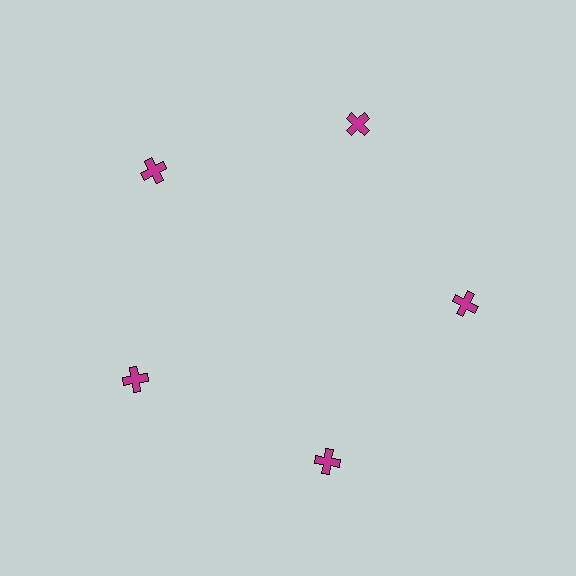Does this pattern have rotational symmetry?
Yes, this pattern has 5-fold rotational symmetry. It looks the same after rotating 72 degrees around the center.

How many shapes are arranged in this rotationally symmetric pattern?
There are 5 shapes, arranged in 5 groups of 1.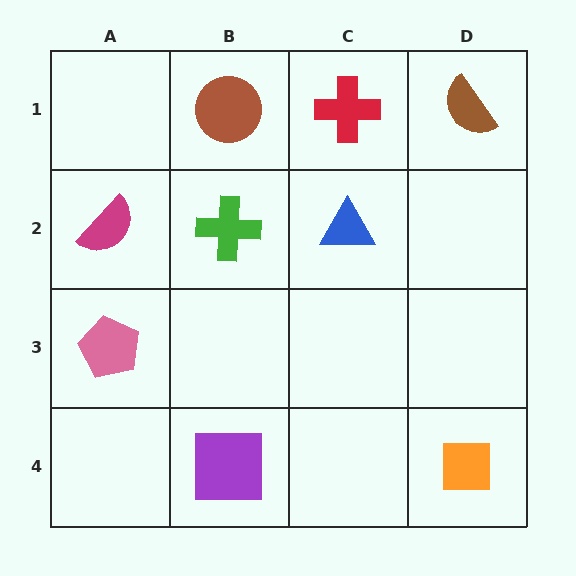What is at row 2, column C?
A blue triangle.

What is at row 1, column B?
A brown circle.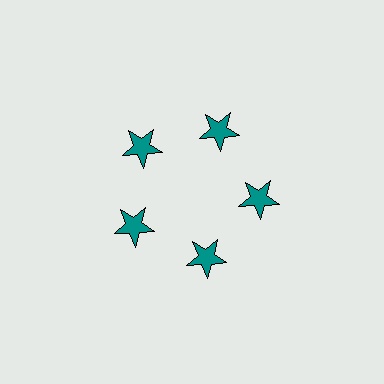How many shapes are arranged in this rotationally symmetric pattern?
There are 5 shapes, arranged in 5 groups of 1.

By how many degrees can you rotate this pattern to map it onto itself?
The pattern maps onto itself every 72 degrees of rotation.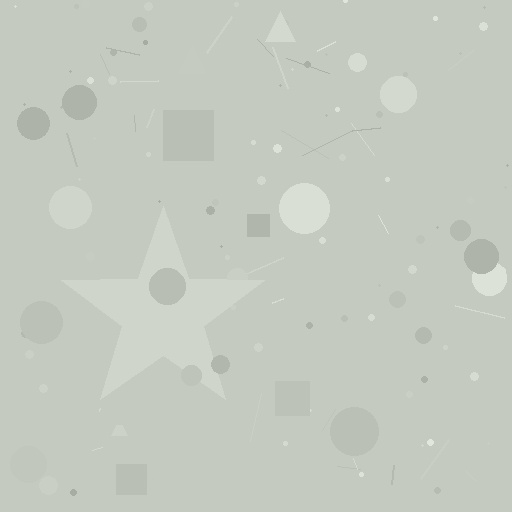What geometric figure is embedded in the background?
A star is embedded in the background.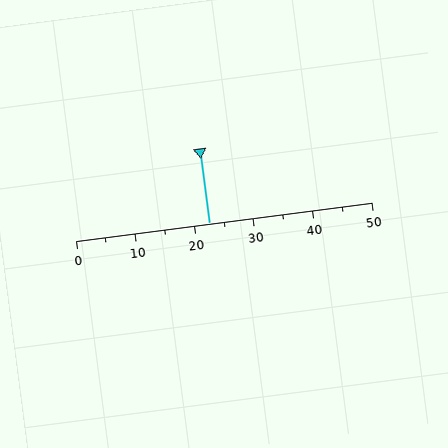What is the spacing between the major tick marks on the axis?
The major ticks are spaced 10 apart.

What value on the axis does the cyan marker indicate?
The marker indicates approximately 22.5.